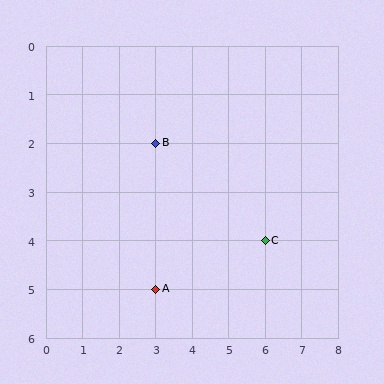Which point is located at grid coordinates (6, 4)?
Point C is at (6, 4).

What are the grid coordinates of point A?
Point A is at grid coordinates (3, 5).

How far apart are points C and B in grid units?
Points C and B are 3 columns and 2 rows apart (about 3.6 grid units diagonally).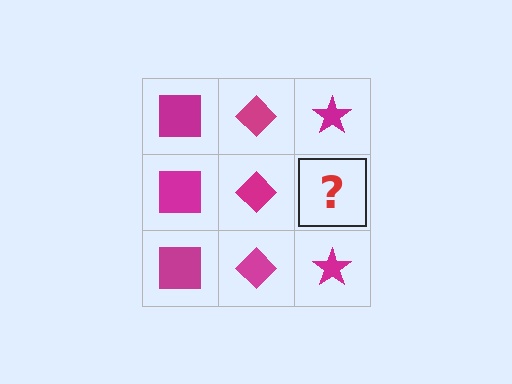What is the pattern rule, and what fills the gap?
The rule is that each column has a consistent shape. The gap should be filled with a magenta star.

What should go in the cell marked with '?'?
The missing cell should contain a magenta star.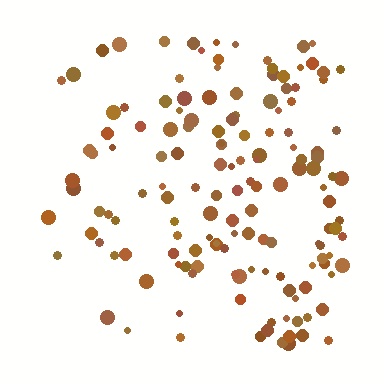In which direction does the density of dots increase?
From left to right, with the right side densest.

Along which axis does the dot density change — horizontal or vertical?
Horizontal.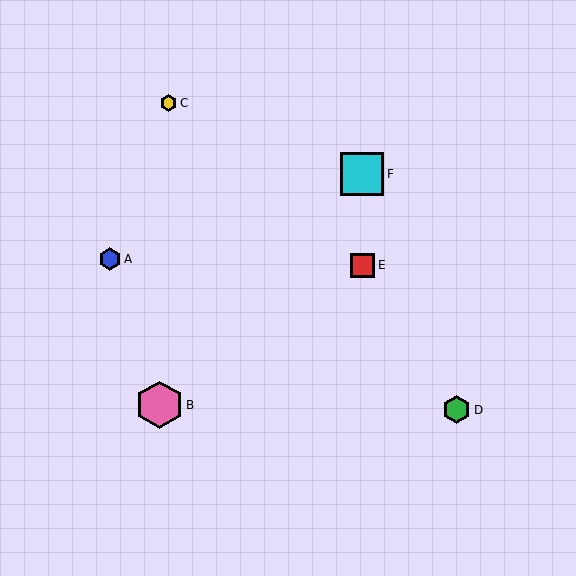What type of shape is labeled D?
Shape D is a green hexagon.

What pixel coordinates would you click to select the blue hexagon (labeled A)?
Click at (110, 259) to select the blue hexagon A.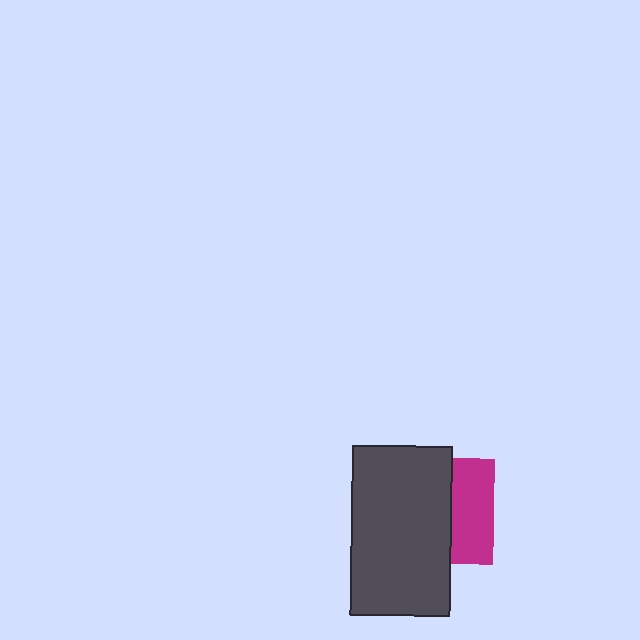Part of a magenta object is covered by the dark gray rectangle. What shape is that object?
It is a square.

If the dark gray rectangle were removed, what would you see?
You would see the complete magenta square.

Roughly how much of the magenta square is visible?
A small part of it is visible (roughly 40%).